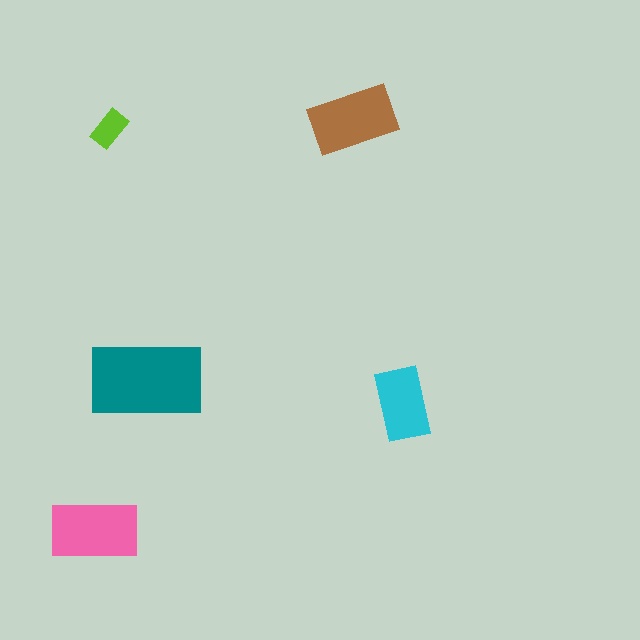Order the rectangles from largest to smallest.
the teal one, the pink one, the brown one, the cyan one, the lime one.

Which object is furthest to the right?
The cyan rectangle is rightmost.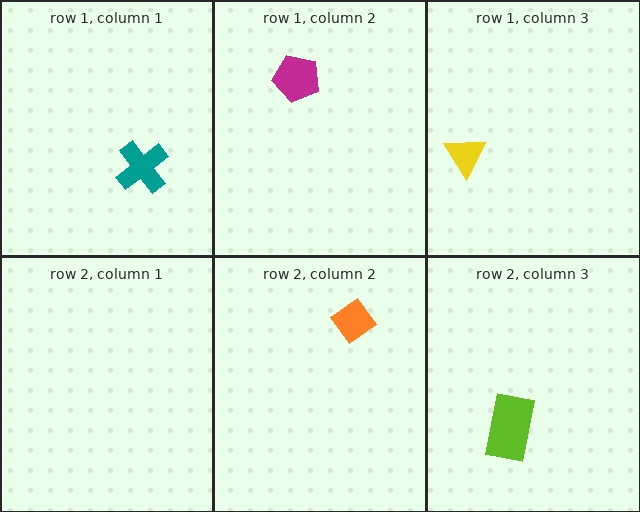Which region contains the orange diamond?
The row 2, column 2 region.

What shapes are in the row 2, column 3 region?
The lime rectangle.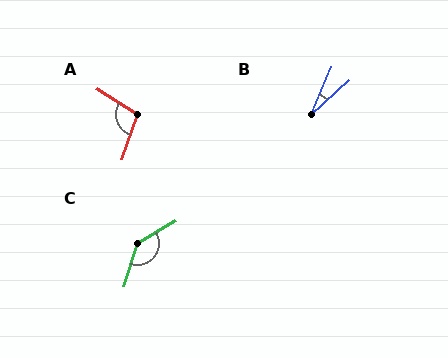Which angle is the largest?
C, at approximately 138 degrees.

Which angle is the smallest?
B, at approximately 25 degrees.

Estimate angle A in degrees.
Approximately 103 degrees.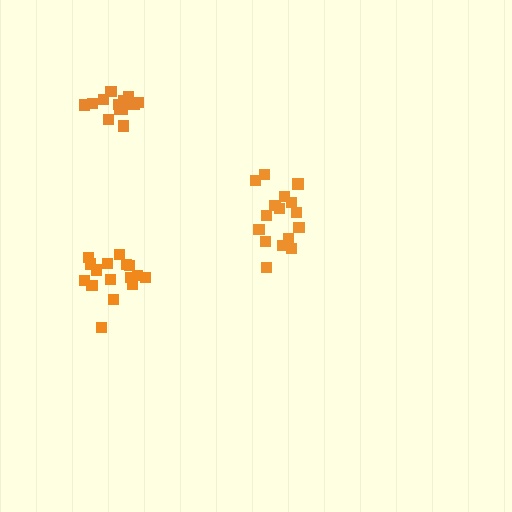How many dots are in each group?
Group 1: 16 dots, Group 2: 14 dots, Group 3: 16 dots (46 total).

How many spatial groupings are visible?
There are 3 spatial groupings.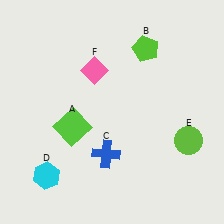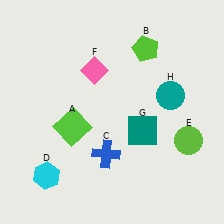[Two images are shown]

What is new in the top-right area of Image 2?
A teal circle (H) was added in the top-right area of Image 2.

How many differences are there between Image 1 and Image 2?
There are 2 differences between the two images.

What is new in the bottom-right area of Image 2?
A teal square (G) was added in the bottom-right area of Image 2.